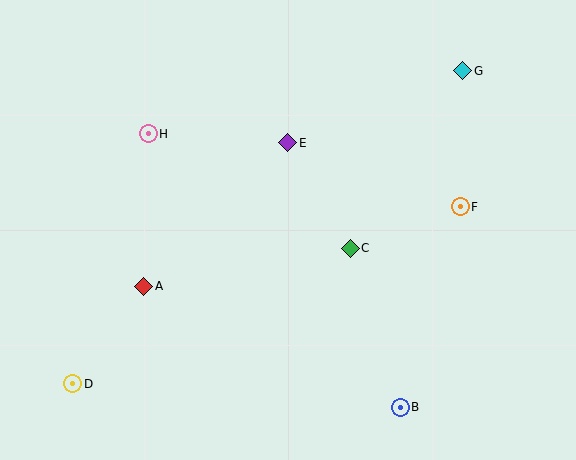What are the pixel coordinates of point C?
Point C is at (350, 248).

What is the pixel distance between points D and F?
The distance between D and F is 426 pixels.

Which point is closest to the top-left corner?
Point H is closest to the top-left corner.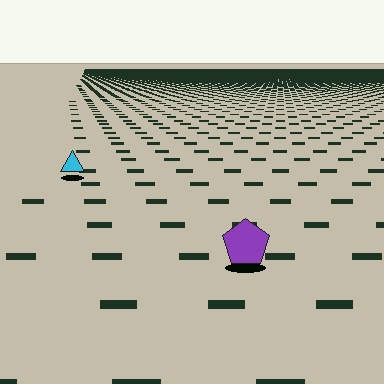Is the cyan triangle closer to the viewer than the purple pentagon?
No. The purple pentagon is closer — you can tell from the texture gradient: the ground texture is coarser near it.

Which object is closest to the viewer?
The purple pentagon is closest. The texture marks near it are larger and more spread out.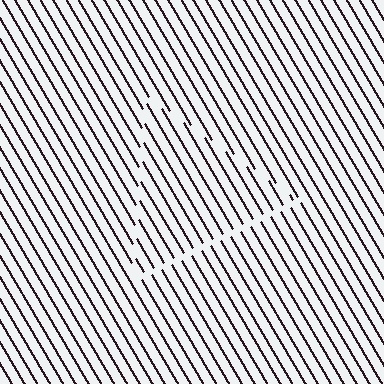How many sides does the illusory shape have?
3 sides — the line-ends trace a triangle.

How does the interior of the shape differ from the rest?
The interior of the shape contains the same grating, shifted by half a period — the contour is defined by the phase discontinuity where line-ends from the inner and outer gratings abut.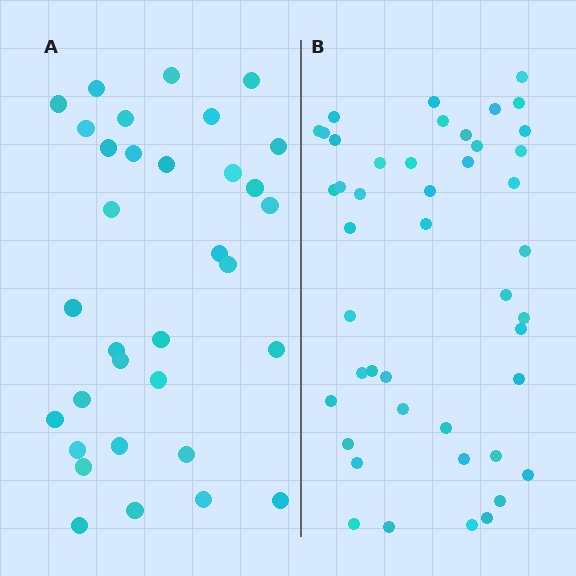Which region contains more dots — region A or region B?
Region B (the right region) has more dots.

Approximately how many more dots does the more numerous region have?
Region B has roughly 12 or so more dots than region A.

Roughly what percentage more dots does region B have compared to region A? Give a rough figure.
About 35% more.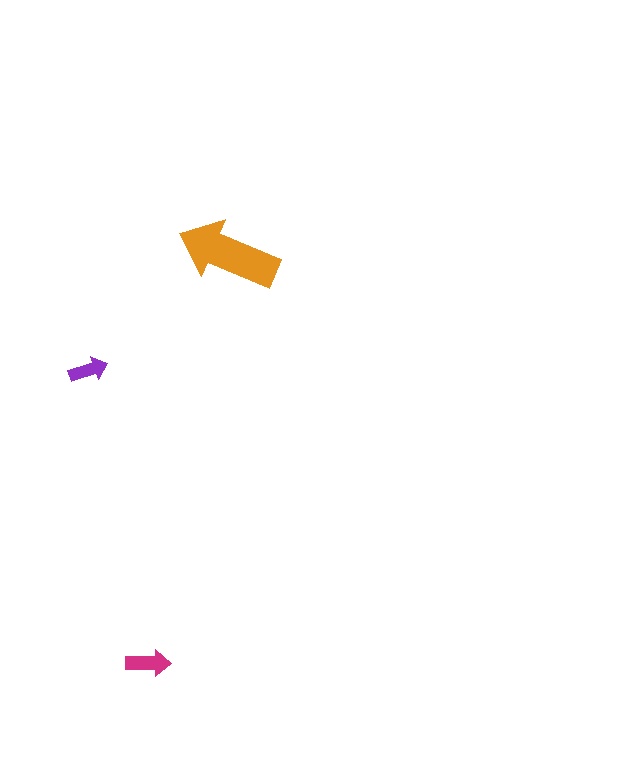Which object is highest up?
The orange arrow is topmost.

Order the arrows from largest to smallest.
the orange one, the magenta one, the purple one.